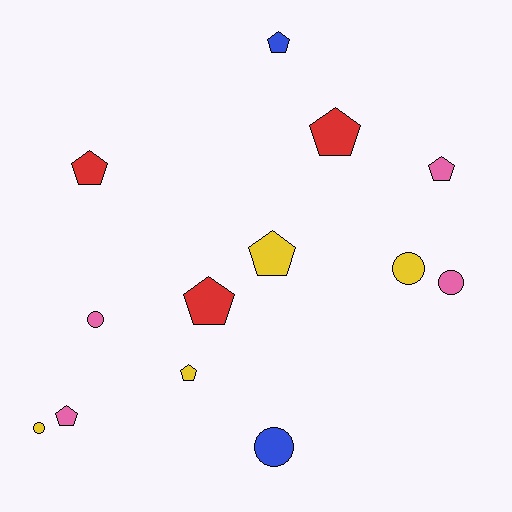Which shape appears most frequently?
Pentagon, with 8 objects.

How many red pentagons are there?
There are 3 red pentagons.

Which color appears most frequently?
Pink, with 4 objects.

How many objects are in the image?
There are 13 objects.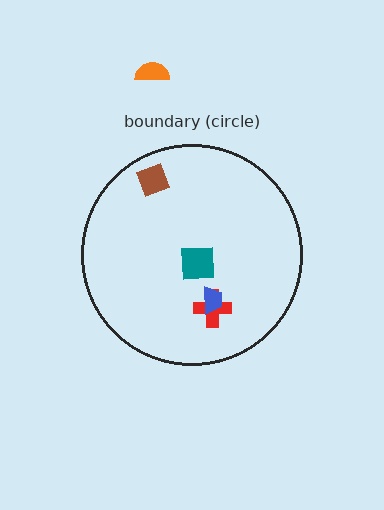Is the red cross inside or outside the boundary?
Inside.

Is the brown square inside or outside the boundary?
Inside.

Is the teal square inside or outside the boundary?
Inside.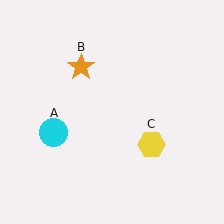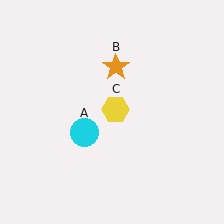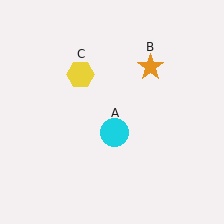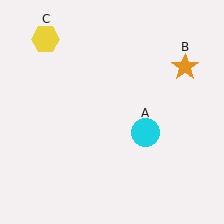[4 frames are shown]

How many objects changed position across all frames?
3 objects changed position: cyan circle (object A), orange star (object B), yellow hexagon (object C).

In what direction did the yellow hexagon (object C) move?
The yellow hexagon (object C) moved up and to the left.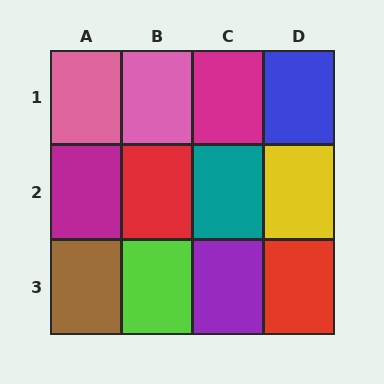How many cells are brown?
1 cell is brown.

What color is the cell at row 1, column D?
Blue.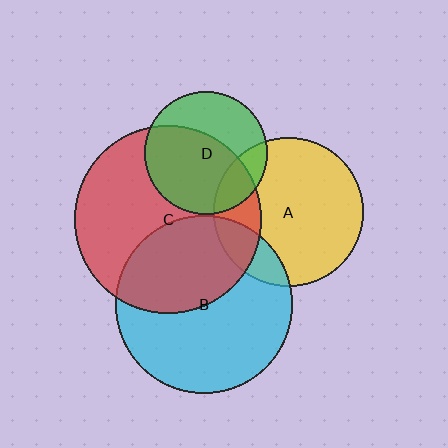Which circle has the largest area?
Circle C (red).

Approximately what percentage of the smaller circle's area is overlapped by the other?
Approximately 40%.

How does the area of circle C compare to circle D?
Approximately 2.3 times.